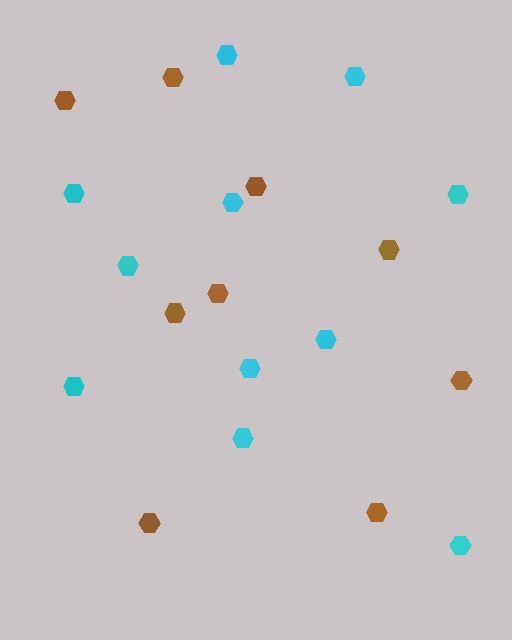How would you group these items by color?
There are 2 groups: one group of cyan hexagons (11) and one group of brown hexagons (9).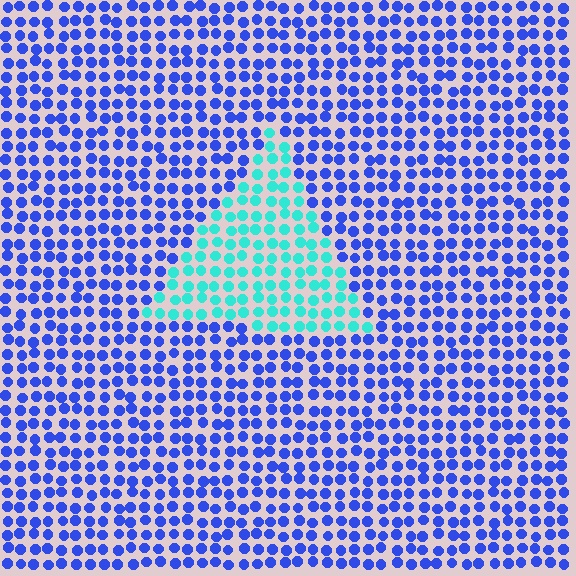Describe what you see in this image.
The image is filled with small blue elements in a uniform arrangement. A triangle-shaped region is visible where the elements are tinted to a slightly different hue, forming a subtle color boundary.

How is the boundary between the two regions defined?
The boundary is defined purely by a slight shift in hue (about 58 degrees). Spacing, size, and orientation are identical on both sides.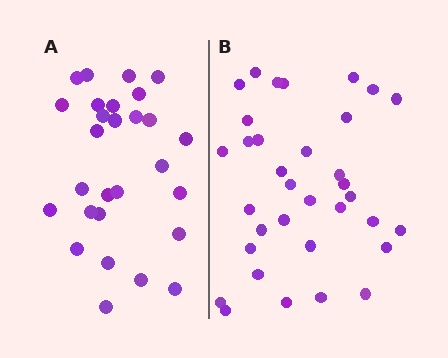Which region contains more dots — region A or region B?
Region B (the right region) has more dots.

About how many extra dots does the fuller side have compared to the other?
Region B has about 6 more dots than region A.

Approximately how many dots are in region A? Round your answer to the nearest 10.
About 30 dots. (The exact count is 28, which rounds to 30.)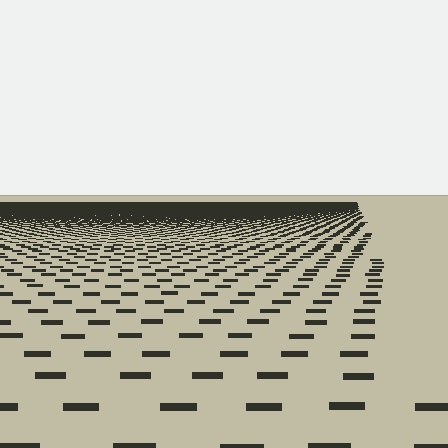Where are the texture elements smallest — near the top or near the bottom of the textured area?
Near the top.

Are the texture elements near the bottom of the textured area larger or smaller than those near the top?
Larger. Near the bottom, elements are closer to the viewer and appear at a bigger on-screen size.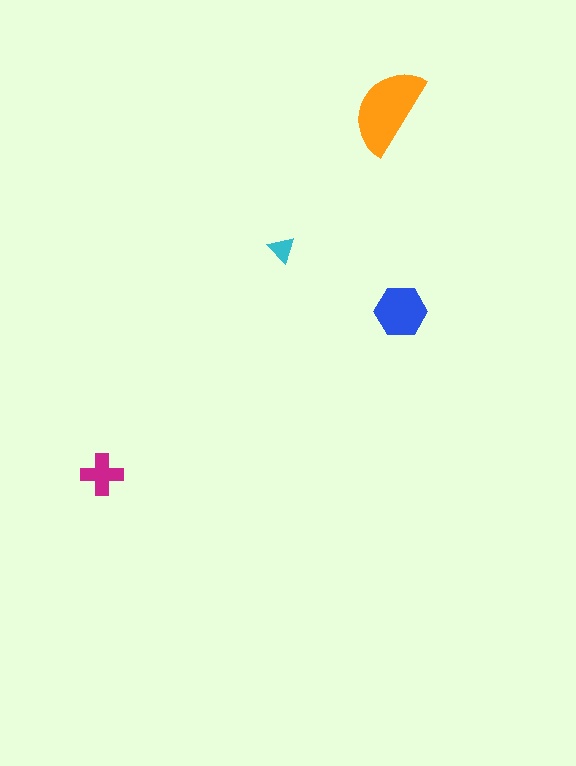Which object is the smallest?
The cyan triangle.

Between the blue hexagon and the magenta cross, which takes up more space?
The blue hexagon.